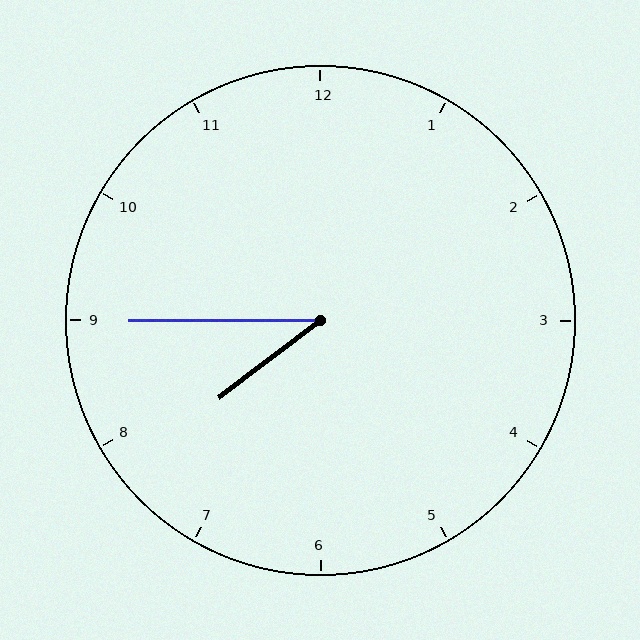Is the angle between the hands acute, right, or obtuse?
It is acute.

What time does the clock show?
7:45.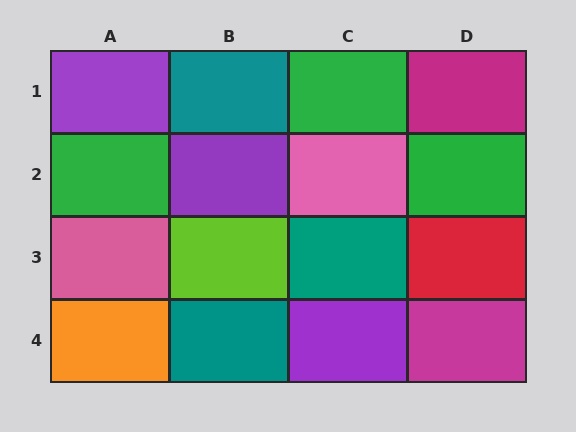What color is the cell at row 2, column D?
Green.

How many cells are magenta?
2 cells are magenta.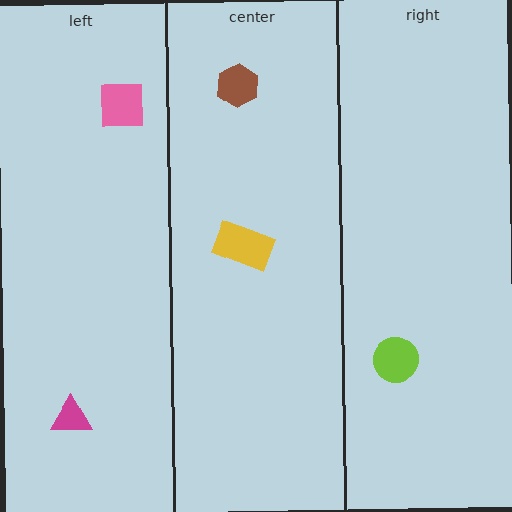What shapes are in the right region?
The lime circle.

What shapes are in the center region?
The yellow rectangle, the brown hexagon.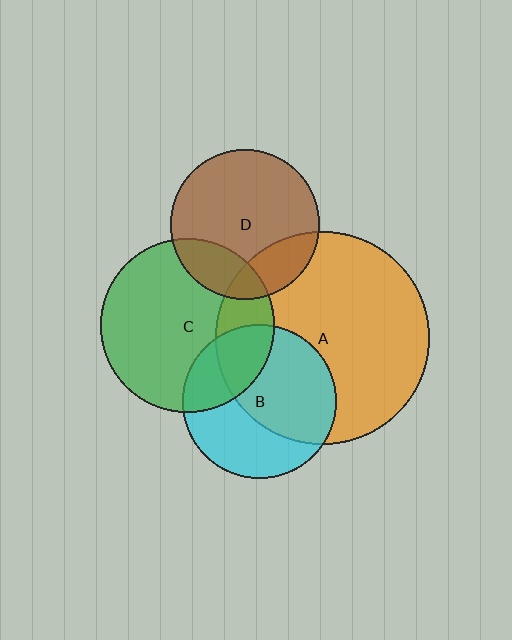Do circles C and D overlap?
Yes.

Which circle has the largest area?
Circle A (orange).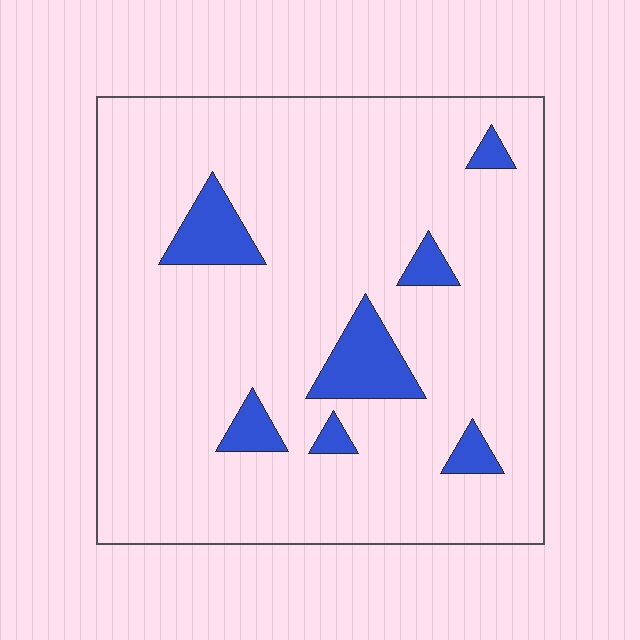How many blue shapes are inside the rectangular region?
7.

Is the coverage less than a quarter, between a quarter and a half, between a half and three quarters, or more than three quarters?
Less than a quarter.